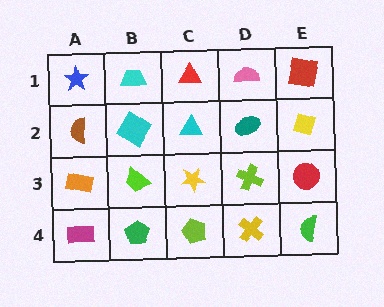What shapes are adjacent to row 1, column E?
A yellow diamond (row 2, column E), a pink semicircle (row 1, column D).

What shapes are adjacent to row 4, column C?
A yellow star (row 3, column C), a green pentagon (row 4, column B), a yellow cross (row 4, column D).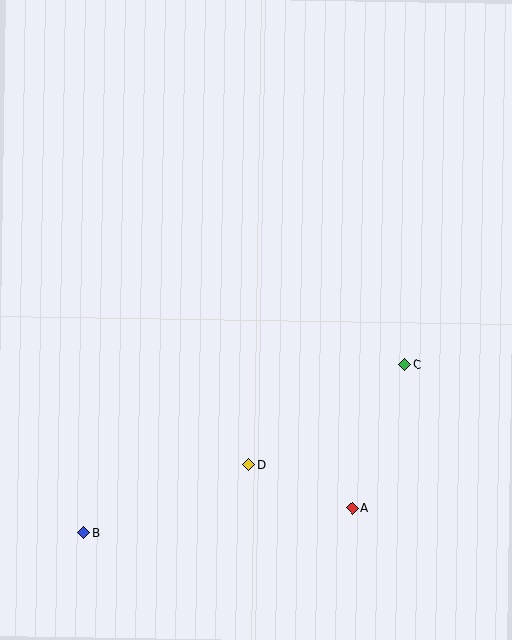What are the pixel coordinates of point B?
Point B is at (84, 533).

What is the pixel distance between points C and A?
The distance between C and A is 153 pixels.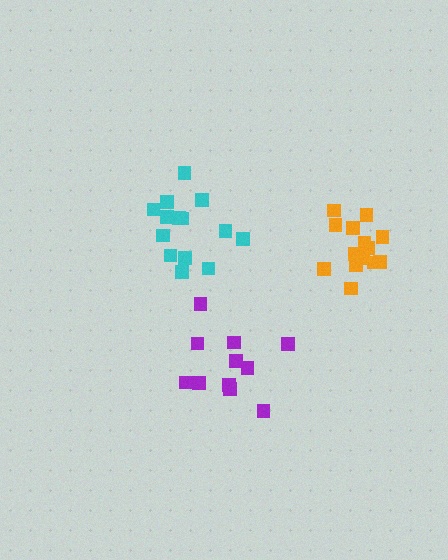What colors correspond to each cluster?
The clusters are colored: cyan, orange, purple.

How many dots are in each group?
Group 1: 14 dots, Group 2: 16 dots, Group 3: 11 dots (41 total).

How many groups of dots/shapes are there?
There are 3 groups.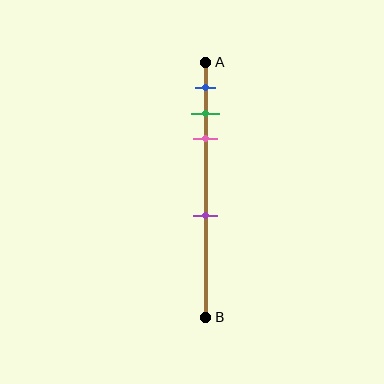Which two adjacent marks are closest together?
The green and pink marks are the closest adjacent pair.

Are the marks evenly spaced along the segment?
No, the marks are not evenly spaced.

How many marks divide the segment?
There are 4 marks dividing the segment.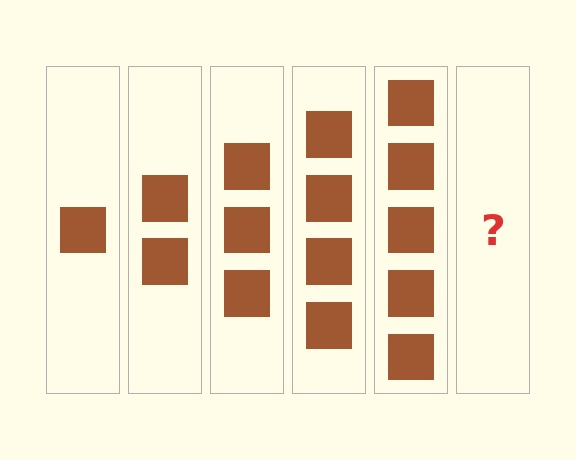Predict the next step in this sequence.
The next step is 6 squares.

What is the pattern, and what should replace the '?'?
The pattern is that each step adds one more square. The '?' should be 6 squares.